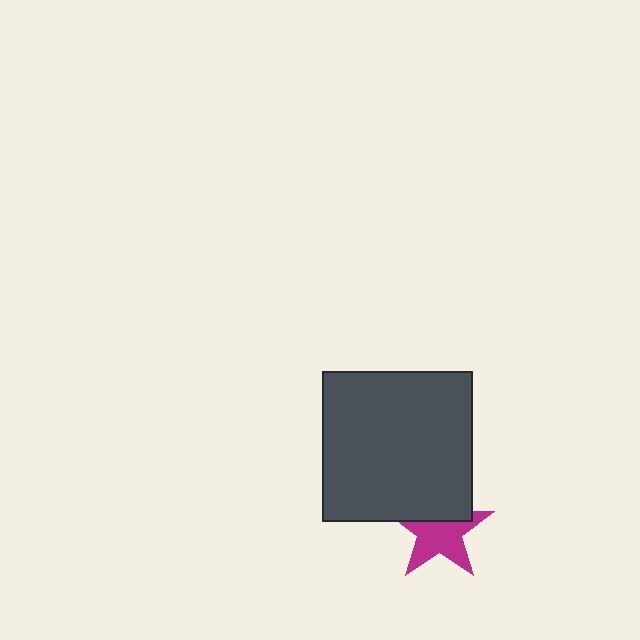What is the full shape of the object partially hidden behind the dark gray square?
The partially hidden object is a magenta star.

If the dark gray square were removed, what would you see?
You would see the complete magenta star.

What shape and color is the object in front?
The object in front is a dark gray square.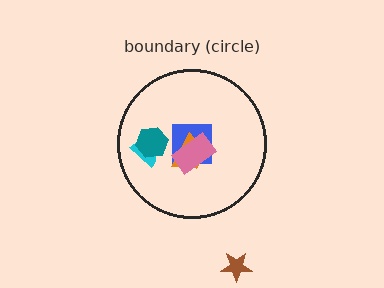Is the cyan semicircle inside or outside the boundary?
Inside.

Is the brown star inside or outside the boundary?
Outside.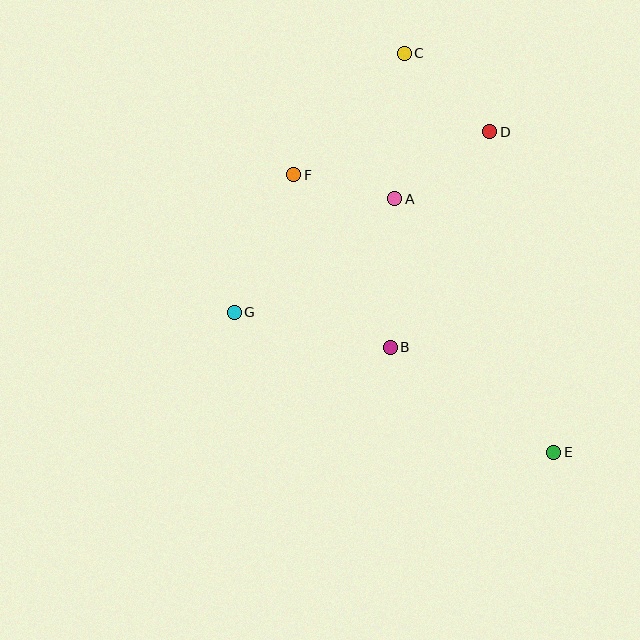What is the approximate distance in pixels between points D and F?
The distance between D and F is approximately 201 pixels.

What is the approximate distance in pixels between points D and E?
The distance between D and E is approximately 327 pixels.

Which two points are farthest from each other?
Points C and E are farthest from each other.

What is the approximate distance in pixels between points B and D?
The distance between B and D is approximately 237 pixels.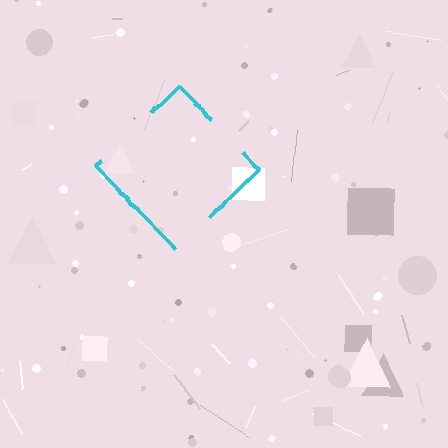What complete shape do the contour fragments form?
The contour fragments form a diamond.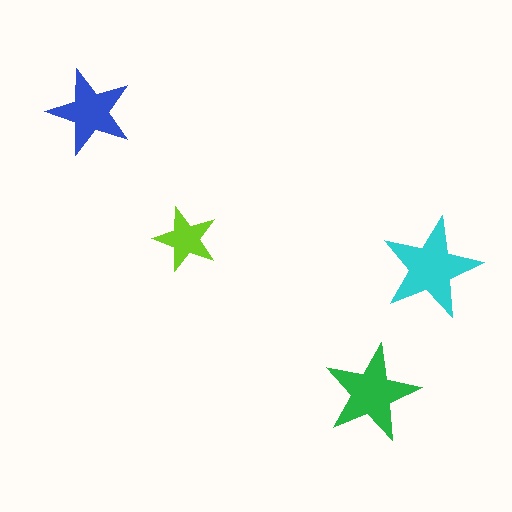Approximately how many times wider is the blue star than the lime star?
About 1.5 times wider.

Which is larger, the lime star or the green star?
The green one.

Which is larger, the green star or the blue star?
The green one.